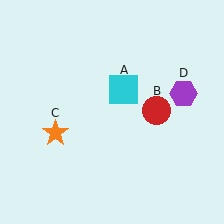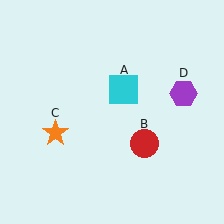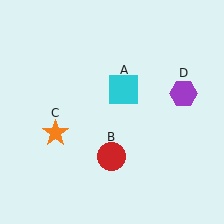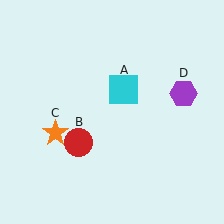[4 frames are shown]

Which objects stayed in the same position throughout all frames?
Cyan square (object A) and orange star (object C) and purple hexagon (object D) remained stationary.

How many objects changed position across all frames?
1 object changed position: red circle (object B).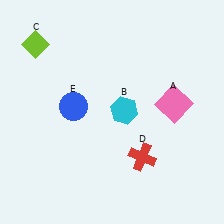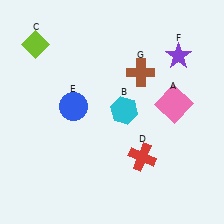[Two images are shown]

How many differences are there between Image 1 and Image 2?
There are 2 differences between the two images.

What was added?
A purple star (F), a brown cross (G) were added in Image 2.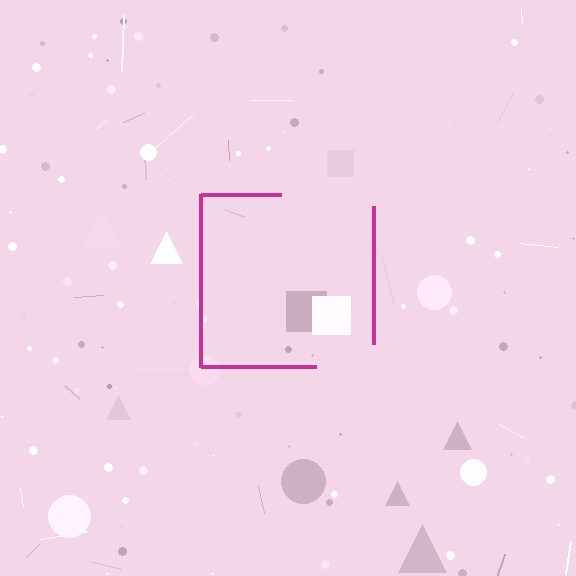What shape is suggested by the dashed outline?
The dashed outline suggests a square.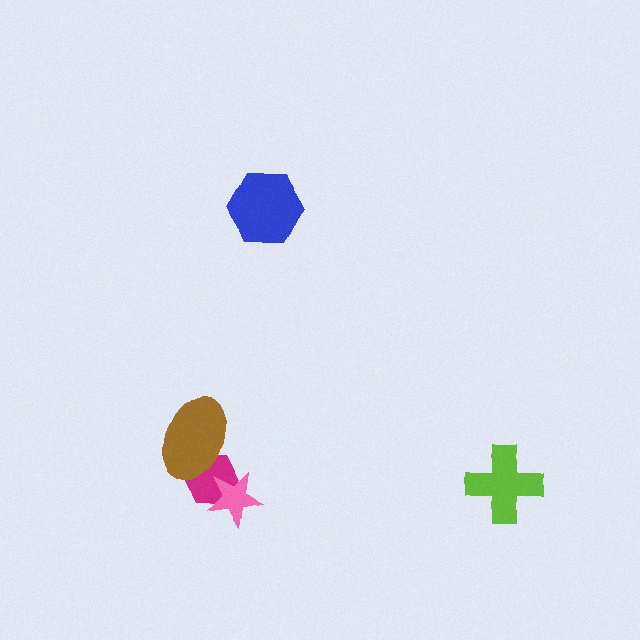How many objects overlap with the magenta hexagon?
2 objects overlap with the magenta hexagon.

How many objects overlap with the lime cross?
0 objects overlap with the lime cross.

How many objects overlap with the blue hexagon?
0 objects overlap with the blue hexagon.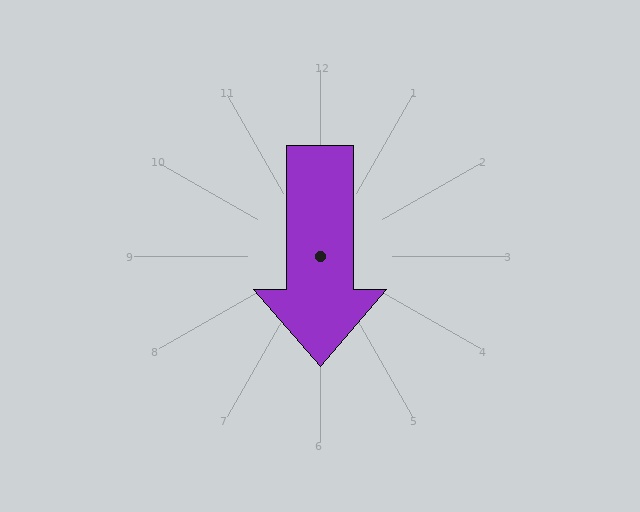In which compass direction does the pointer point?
South.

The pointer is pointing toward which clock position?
Roughly 6 o'clock.